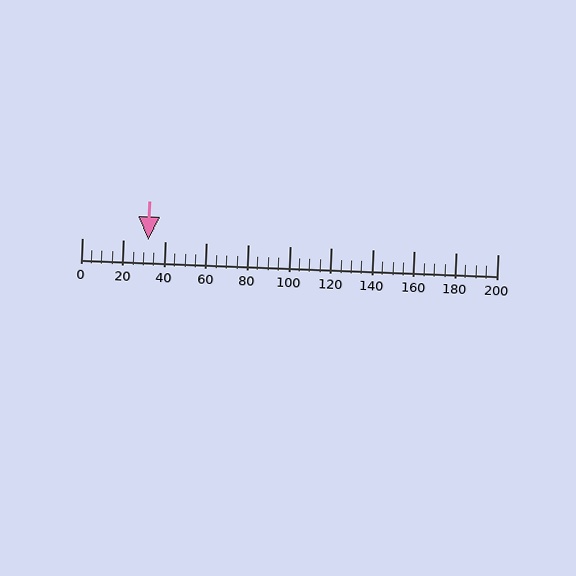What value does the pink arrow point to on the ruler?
The pink arrow points to approximately 32.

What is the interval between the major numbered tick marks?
The major tick marks are spaced 20 units apart.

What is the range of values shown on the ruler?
The ruler shows values from 0 to 200.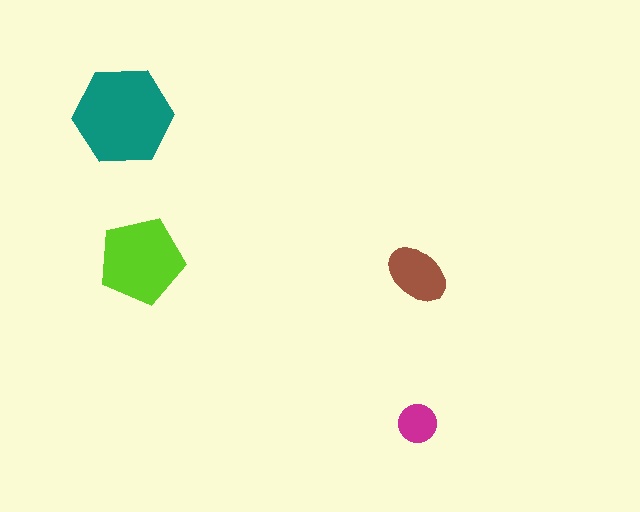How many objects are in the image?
There are 4 objects in the image.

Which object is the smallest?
The magenta circle.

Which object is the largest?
The teal hexagon.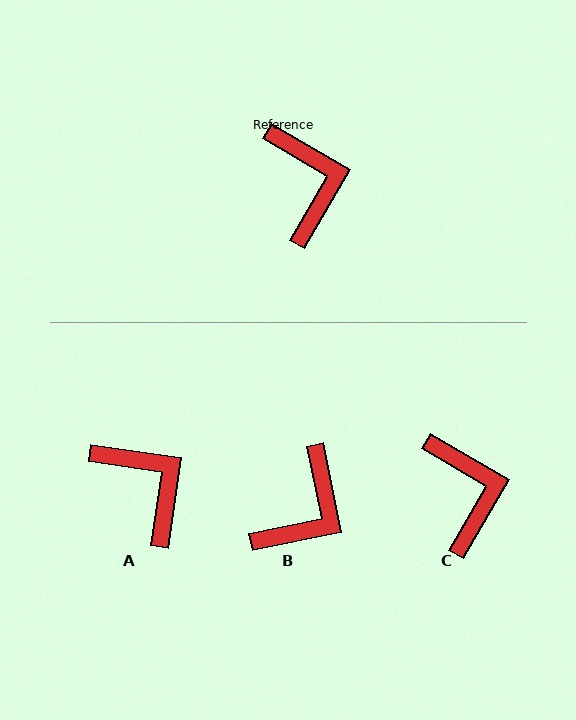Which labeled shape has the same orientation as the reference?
C.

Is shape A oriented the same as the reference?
No, it is off by about 22 degrees.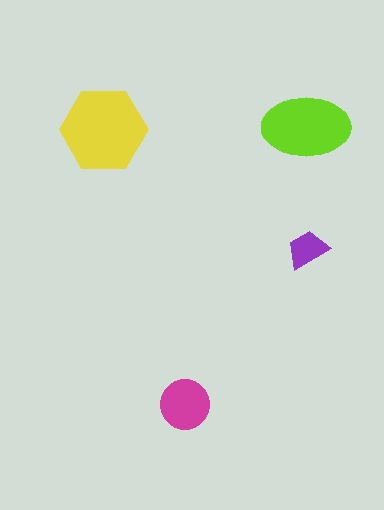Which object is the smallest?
The purple trapezoid.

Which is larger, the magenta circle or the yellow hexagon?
The yellow hexagon.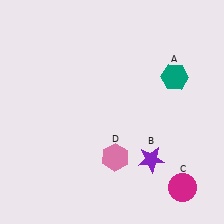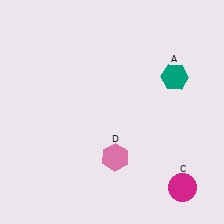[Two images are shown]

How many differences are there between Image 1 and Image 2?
There is 1 difference between the two images.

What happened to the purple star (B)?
The purple star (B) was removed in Image 2. It was in the bottom-right area of Image 1.